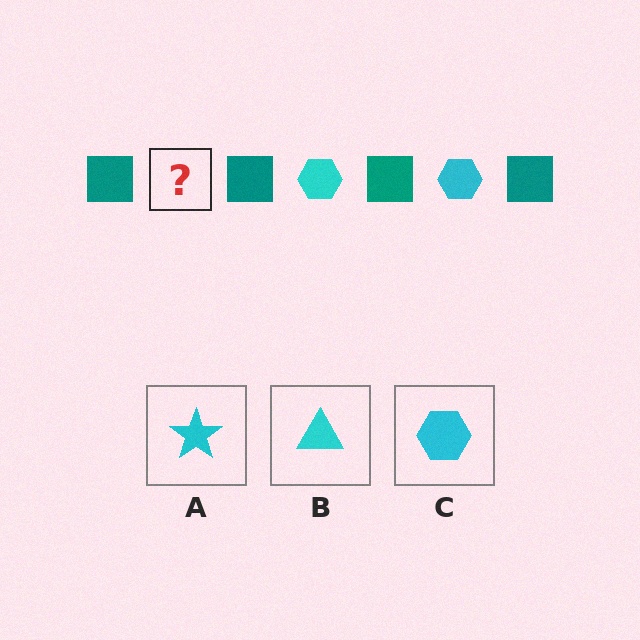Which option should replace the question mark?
Option C.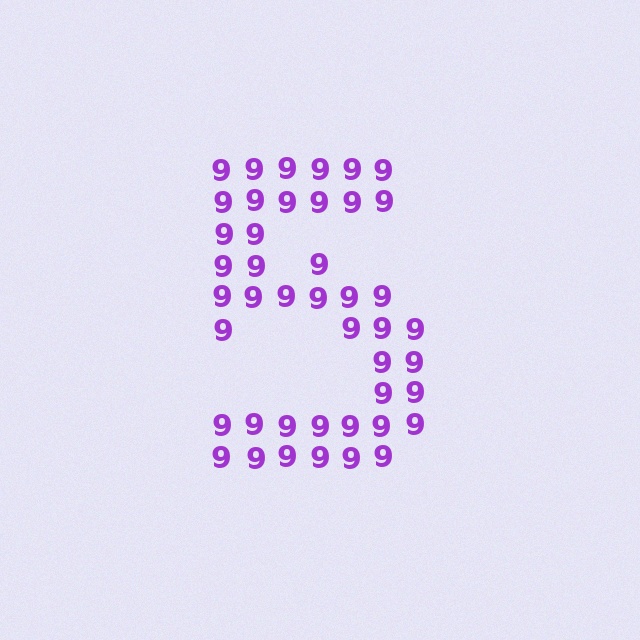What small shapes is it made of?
It is made of small digit 9's.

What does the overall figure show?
The overall figure shows the digit 5.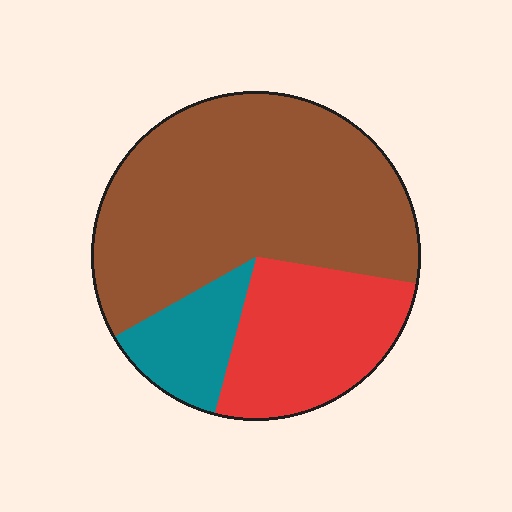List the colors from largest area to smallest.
From largest to smallest: brown, red, teal.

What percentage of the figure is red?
Red covers around 25% of the figure.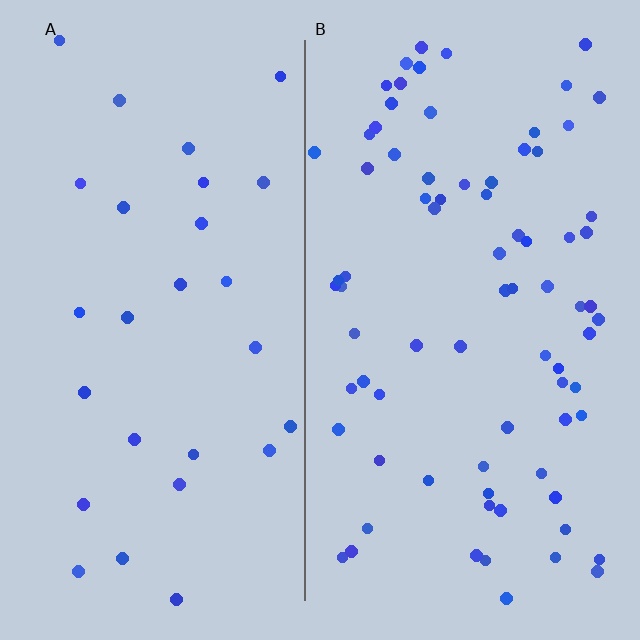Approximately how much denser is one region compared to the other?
Approximately 2.8× — region B over region A.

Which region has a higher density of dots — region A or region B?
B (the right).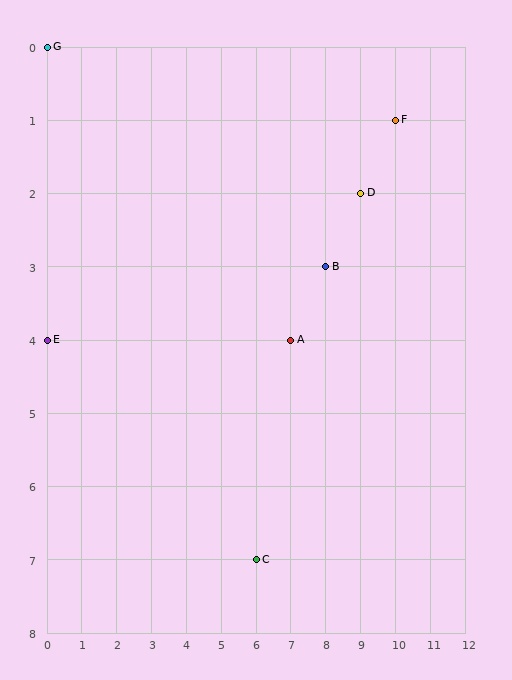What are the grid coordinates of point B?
Point B is at grid coordinates (8, 3).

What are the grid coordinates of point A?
Point A is at grid coordinates (7, 4).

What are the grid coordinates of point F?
Point F is at grid coordinates (10, 1).